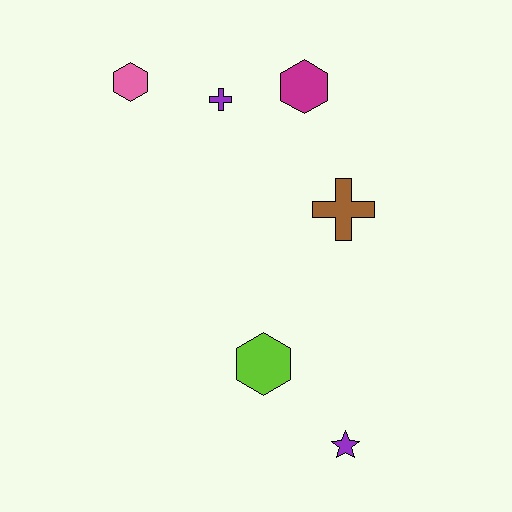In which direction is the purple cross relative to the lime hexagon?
The purple cross is above the lime hexagon.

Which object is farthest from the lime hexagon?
The pink hexagon is farthest from the lime hexagon.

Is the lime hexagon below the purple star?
No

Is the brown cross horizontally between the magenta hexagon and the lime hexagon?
No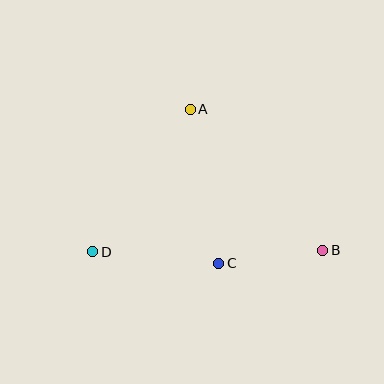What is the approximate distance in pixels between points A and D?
The distance between A and D is approximately 173 pixels.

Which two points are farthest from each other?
Points B and D are farthest from each other.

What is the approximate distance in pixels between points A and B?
The distance between A and B is approximately 193 pixels.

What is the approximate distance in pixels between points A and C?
The distance between A and C is approximately 157 pixels.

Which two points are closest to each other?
Points B and C are closest to each other.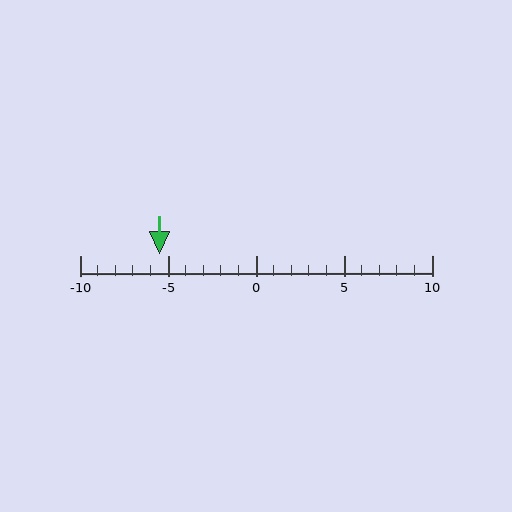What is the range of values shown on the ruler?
The ruler shows values from -10 to 10.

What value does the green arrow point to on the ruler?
The green arrow points to approximately -6.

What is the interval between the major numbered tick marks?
The major tick marks are spaced 5 units apart.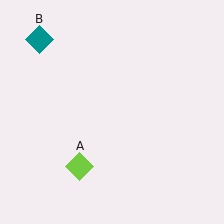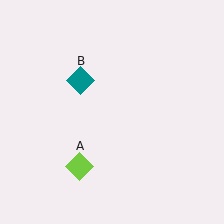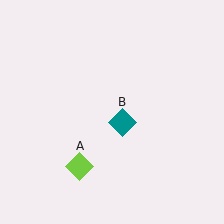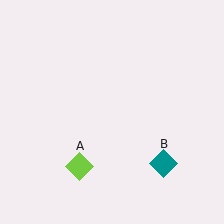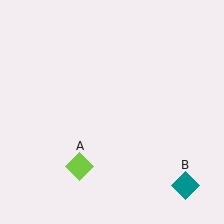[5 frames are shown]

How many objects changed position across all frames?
1 object changed position: teal diamond (object B).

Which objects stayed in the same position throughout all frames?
Lime diamond (object A) remained stationary.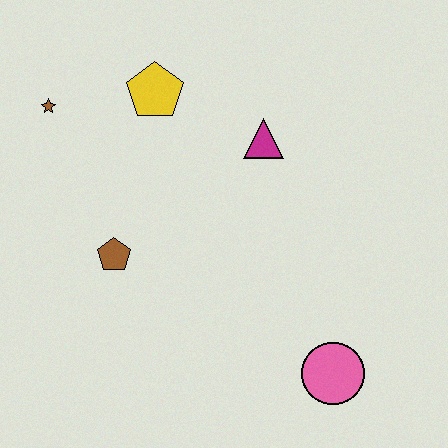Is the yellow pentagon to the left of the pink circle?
Yes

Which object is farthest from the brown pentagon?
The pink circle is farthest from the brown pentagon.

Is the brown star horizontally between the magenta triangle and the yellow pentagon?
No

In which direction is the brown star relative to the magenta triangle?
The brown star is to the left of the magenta triangle.